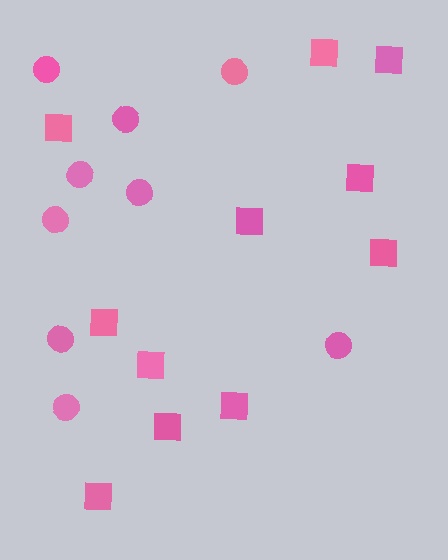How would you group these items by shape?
There are 2 groups: one group of circles (9) and one group of squares (11).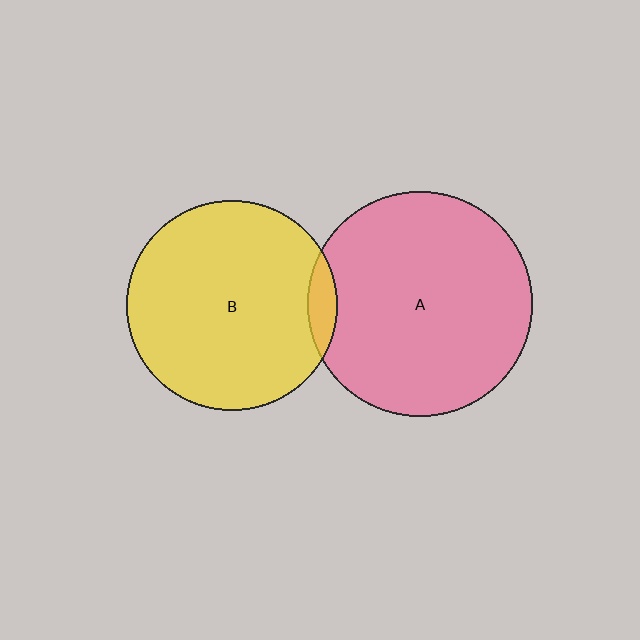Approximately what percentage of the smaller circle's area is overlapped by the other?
Approximately 5%.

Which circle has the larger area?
Circle A (pink).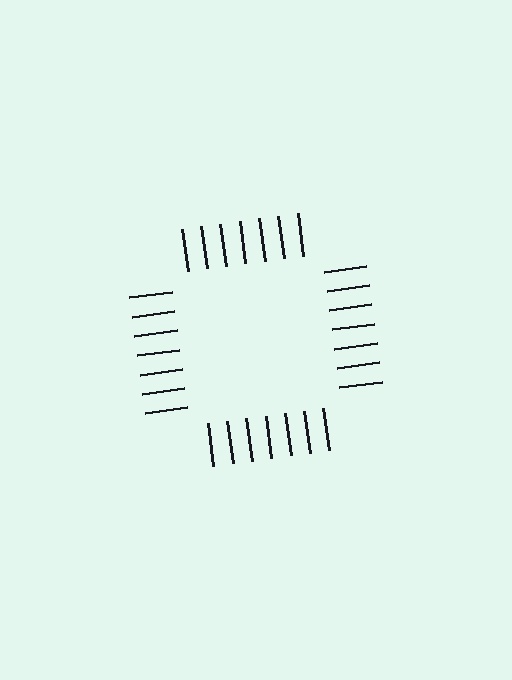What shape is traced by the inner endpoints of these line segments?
An illusory square — the line segments terminate on its edges but no continuous stroke is drawn.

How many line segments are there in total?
28 — 7 along each of the 4 edges.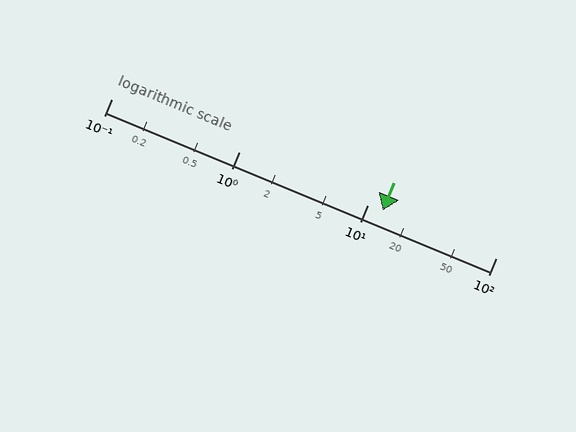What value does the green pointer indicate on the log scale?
The pointer indicates approximately 13.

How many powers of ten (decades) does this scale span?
The scale spans 3 decades, from 0.1 to 100.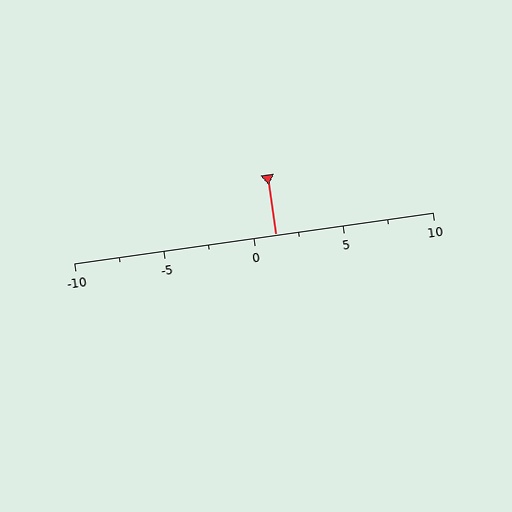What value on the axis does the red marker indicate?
The marker indicates approximately 1.2.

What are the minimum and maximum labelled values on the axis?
The axis runs from -10 to 10.